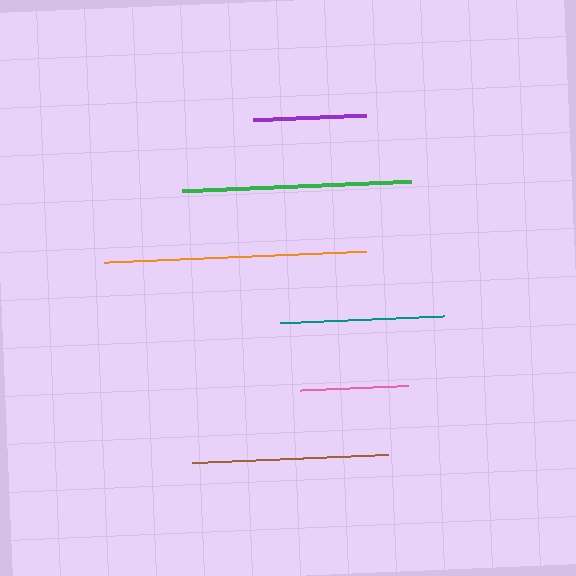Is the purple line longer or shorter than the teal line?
The teal line is longer than the purple line.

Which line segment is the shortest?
The pink line is the shortest at approximately 108 pixels.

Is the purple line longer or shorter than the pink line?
The purple line is longer than the pink line.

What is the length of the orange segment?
The orange segment is approximately 262 pixels long.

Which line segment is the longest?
The orange line is the longest at approximately 262 pixels.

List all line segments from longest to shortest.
From longest to shortest: orange, green, brown, teal, purple, pink.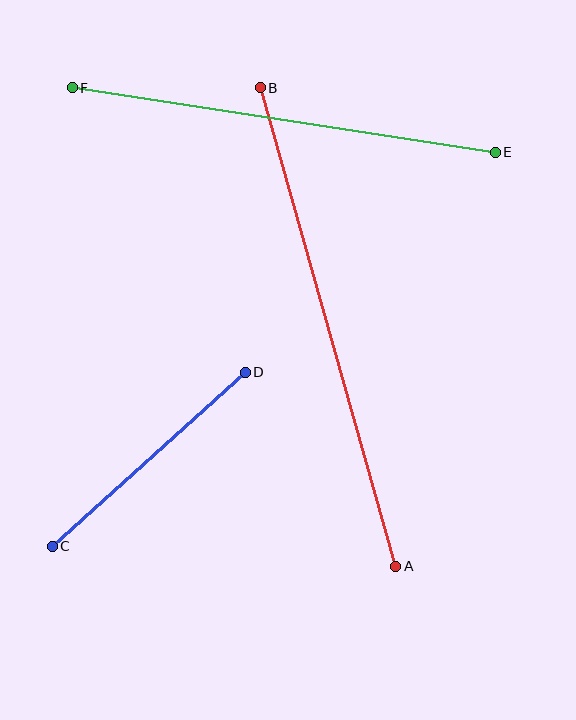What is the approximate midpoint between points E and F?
The midpoint is at approximately (284, 120) pixels.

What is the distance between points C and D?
The distance is approximately 260 pixels.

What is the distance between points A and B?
The distance is approximately 497 pixels.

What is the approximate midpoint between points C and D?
The midpoint is at approximately (149, 459) pixels.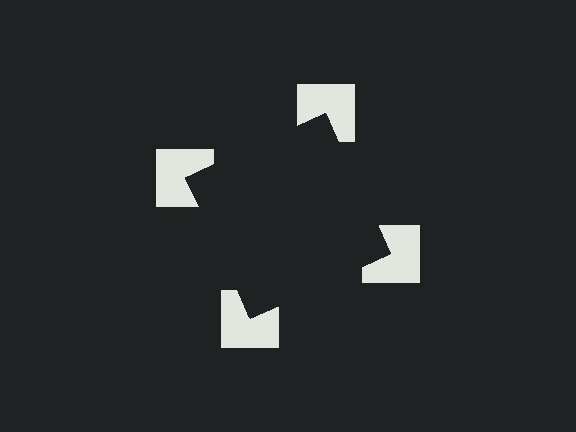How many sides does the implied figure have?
4 sides.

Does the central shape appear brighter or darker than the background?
It typically appears slightly darker than the background, even though no actual brightness change is drawn.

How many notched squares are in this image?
There are 4 — one at each vertex of the illusory square.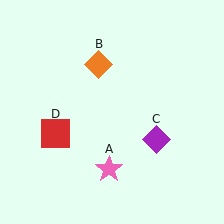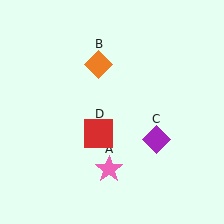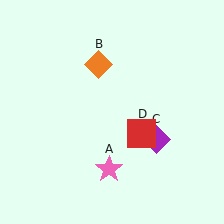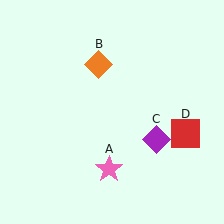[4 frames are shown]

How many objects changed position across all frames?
1 object changed position: red square (object D).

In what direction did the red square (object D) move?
The red square (object D) moved right.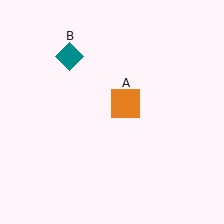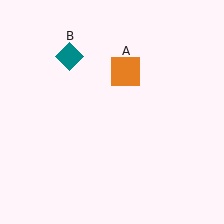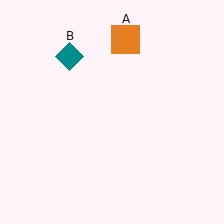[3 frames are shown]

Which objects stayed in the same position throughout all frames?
Teal diamond (object B) remained stationary.